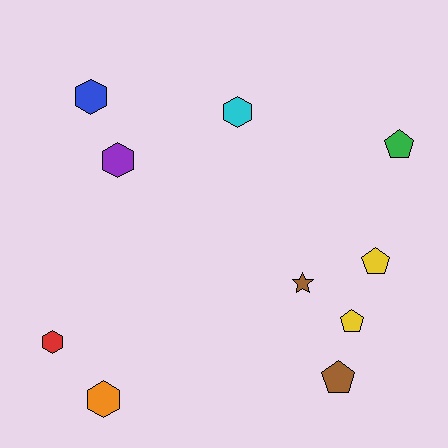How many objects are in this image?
There are 10 objects.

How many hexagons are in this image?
There are 5 hexagons.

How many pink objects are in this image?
There are no pink objects.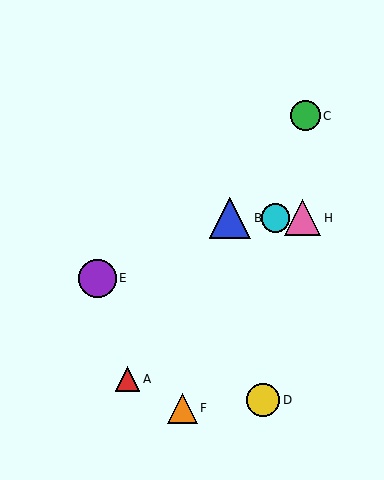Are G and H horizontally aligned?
Yes, both are at y≈218.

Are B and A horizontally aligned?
No, B is at y≈218 and A is at y≈379.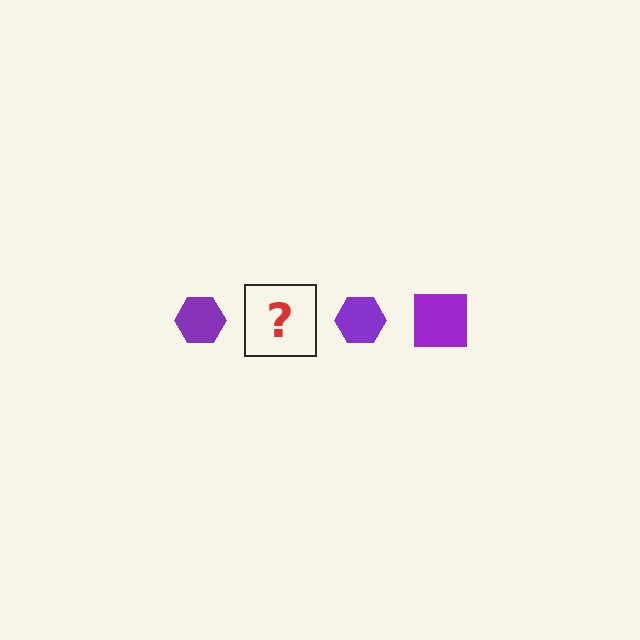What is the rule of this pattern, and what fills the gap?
The rule is that the pattern cycles through hexagon, square shapes in purple. The gap should be filled with a purple square.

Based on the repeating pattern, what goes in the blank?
The blank should be a purple square.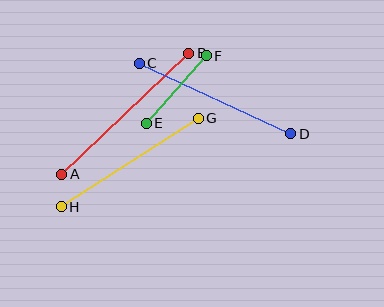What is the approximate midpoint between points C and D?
The midpoint is at approximately (215, 99) pixels.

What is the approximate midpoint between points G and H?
The midpoint is at approximately (130, 163) pixels.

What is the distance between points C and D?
The distance is approximately 167 pixels.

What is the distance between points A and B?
The distance is approximately 176 pixels.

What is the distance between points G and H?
The distance is approximately 163 pixels.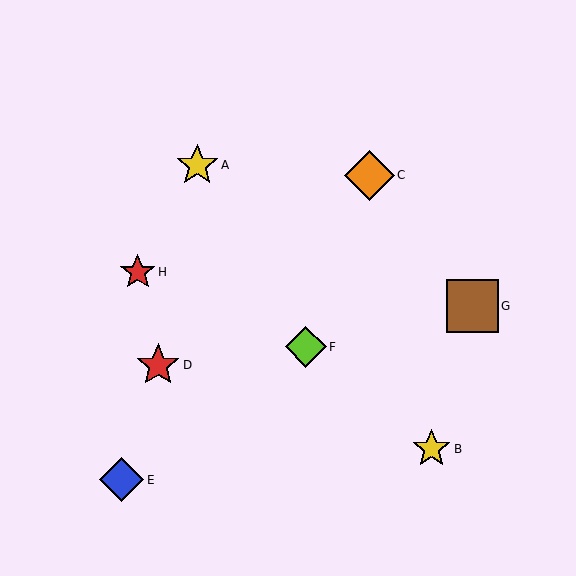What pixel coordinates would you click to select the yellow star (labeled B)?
Click at (432, 449) to select the yellow star B.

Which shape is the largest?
The brown square (labeled G) is the largest.